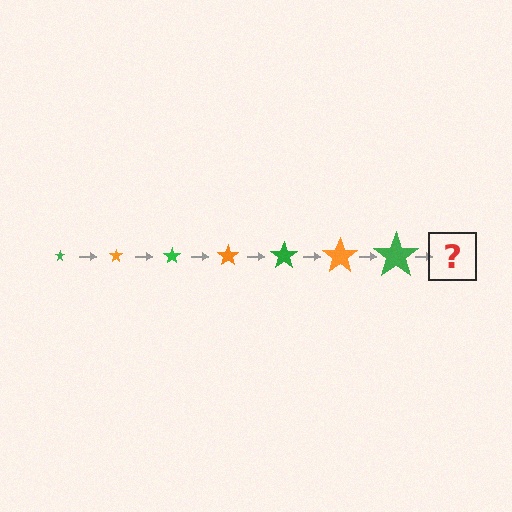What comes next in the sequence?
The next element should be an orange star, larger than the previous one.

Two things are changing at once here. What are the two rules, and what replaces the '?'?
The two rules are that the star grows larger each step and the color cycles through green and orange. The '?' should be an orange star, larger than the previous one.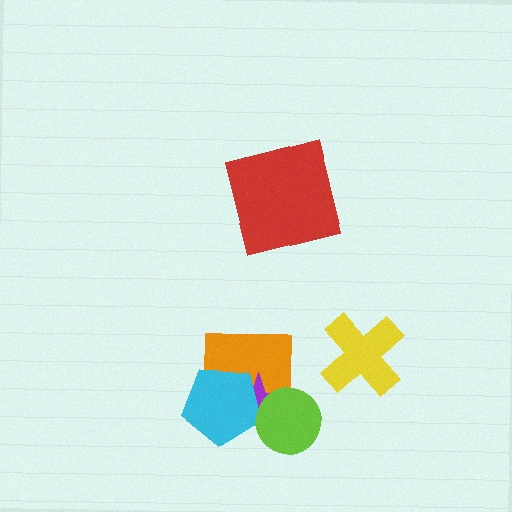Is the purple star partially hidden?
Yes, it is partially covered by another shape.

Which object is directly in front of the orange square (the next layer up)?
The purple star is directly in front of the orange square.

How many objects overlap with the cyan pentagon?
2 objects overlap with the cyan pentagon.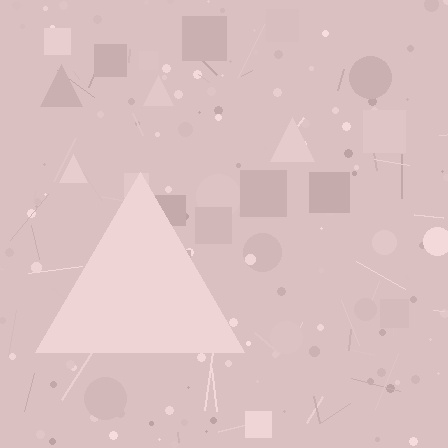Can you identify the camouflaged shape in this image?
The camouflaged shape is a triangle.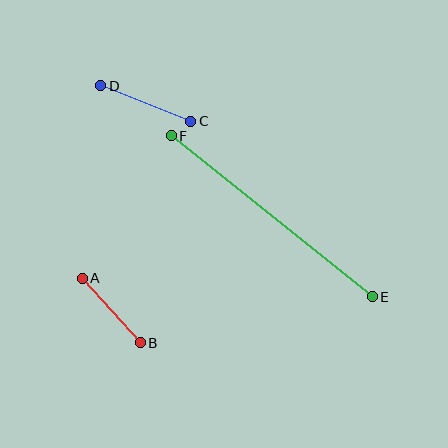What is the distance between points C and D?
The distance is approximately 97 pixels.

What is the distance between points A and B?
The distance is approximately 87 pixels.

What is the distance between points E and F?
The distance is approximately 257 pixels.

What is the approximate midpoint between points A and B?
The midpoint is at approximately (111, 311) pixels.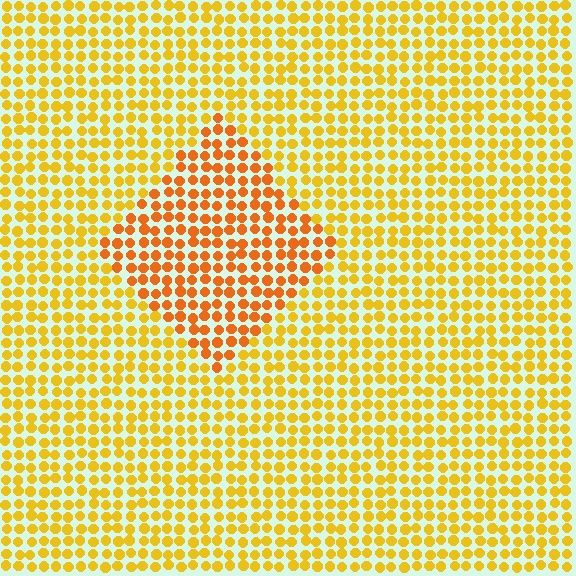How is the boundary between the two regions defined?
The boundary is defined purely by a slight shift in hue (about 25 degrees). Spacing, size, and orientation are identical on both sides.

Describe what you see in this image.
The image is filled with small yellow elements in a uniform arrangement. A diamond-shaped region is visible where the elements are tinted to a slightly different hue, forming a subtle color boundary.